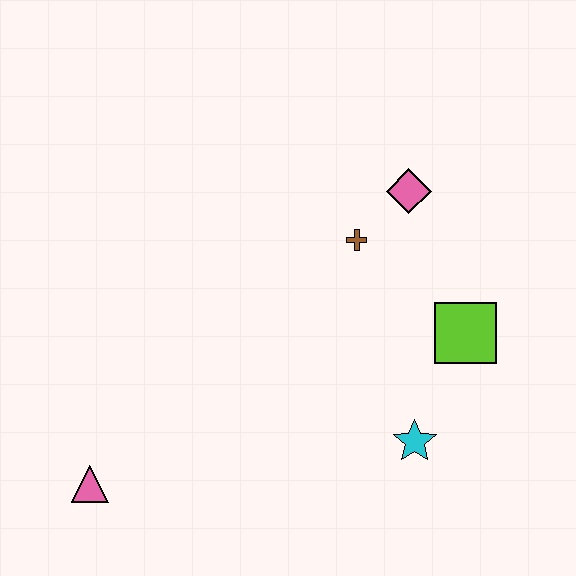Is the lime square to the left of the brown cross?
No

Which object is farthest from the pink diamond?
The pink triangle is farthest from the pink diamond.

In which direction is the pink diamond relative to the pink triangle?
The pink diamond is to the right of the pink triangle.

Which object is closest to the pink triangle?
The cyan star is closest to the pink triangle.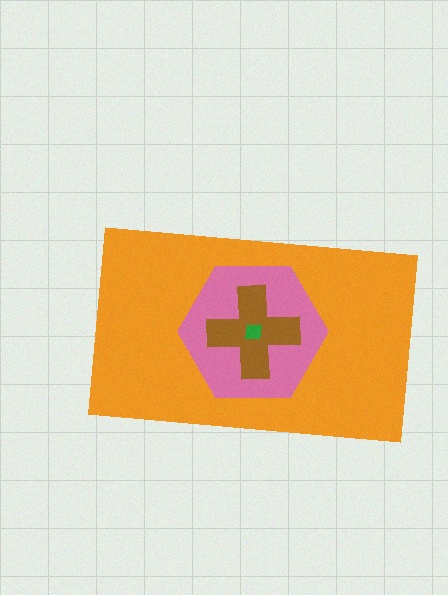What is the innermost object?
The green square.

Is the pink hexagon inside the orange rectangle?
Yes.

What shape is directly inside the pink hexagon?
The brown cross.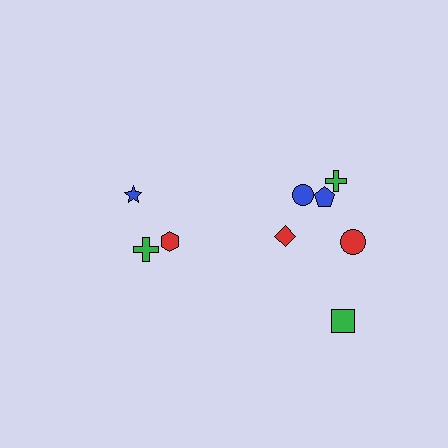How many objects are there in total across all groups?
There are 9 objects.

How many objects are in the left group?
There are 3 objects.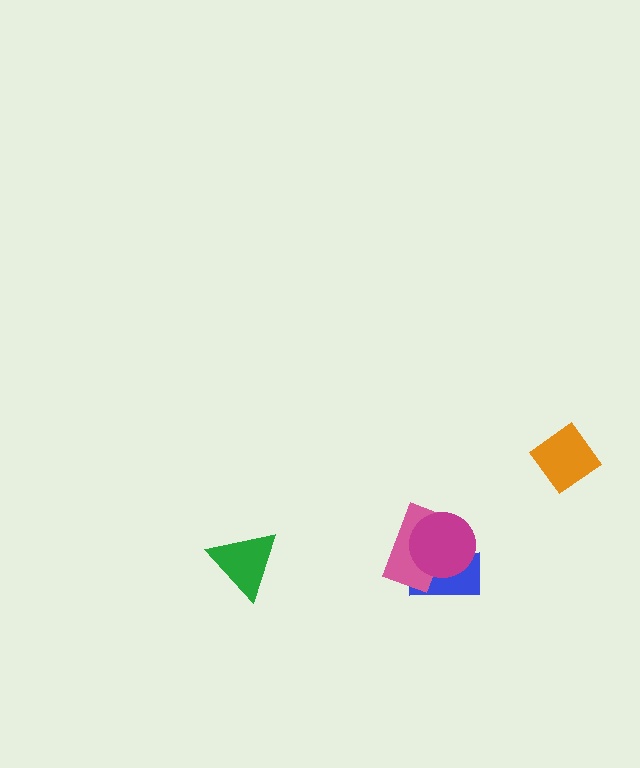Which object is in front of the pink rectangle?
The magenta circle is in front of the pink rectangle.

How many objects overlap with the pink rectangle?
2 objects overlap with the pink rectangle.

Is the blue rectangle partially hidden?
Yes, it is partially covered by another shape.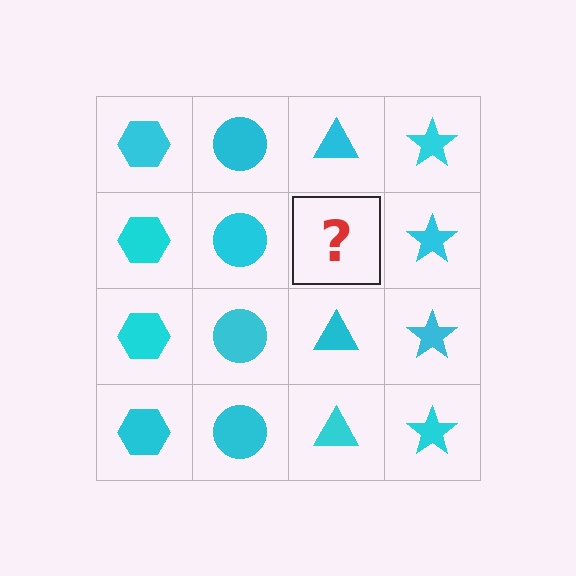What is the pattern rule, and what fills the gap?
The rule is that each column has a consistent shape. The gap should be filled with a cyan triangle.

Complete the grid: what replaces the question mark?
The question mark should be replaced with a cyan triangle.